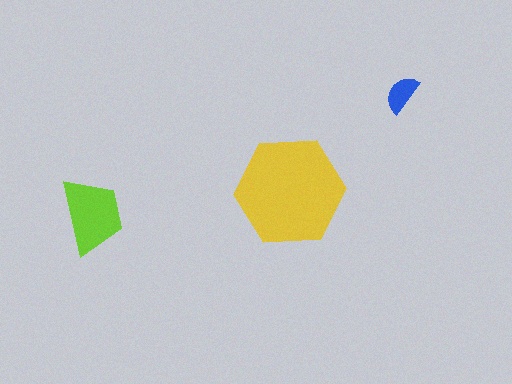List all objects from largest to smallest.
The yellow hexagon, the lime trapezoid, the blue semicircle.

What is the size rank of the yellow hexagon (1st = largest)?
1st.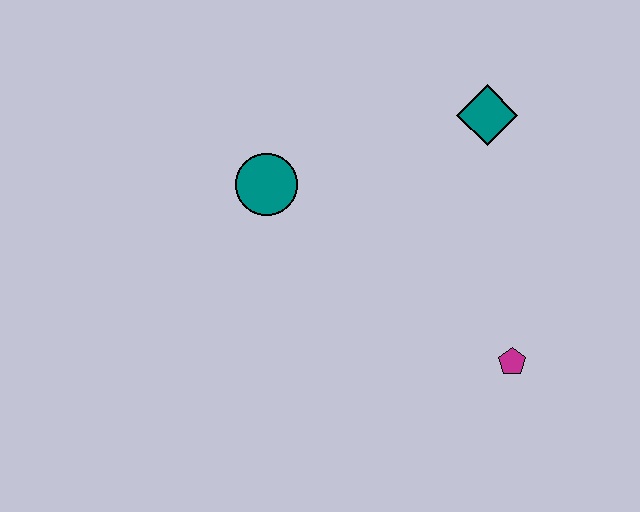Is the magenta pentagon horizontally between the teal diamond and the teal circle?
No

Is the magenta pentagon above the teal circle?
No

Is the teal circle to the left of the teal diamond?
Yes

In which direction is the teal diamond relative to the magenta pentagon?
The teal diamond is above the magenta pentagon.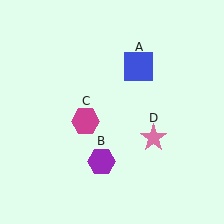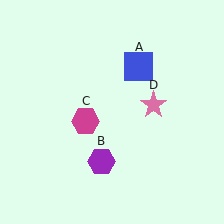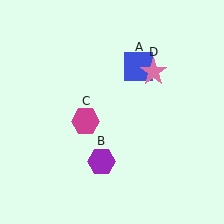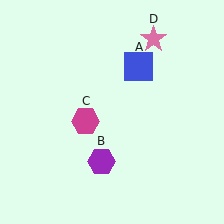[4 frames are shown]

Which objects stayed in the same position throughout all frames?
Blue square (object A) and purple hexagon (object B) and magenta hexagon (object C) remained stationary.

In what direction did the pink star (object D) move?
The pink star (object D) moved up.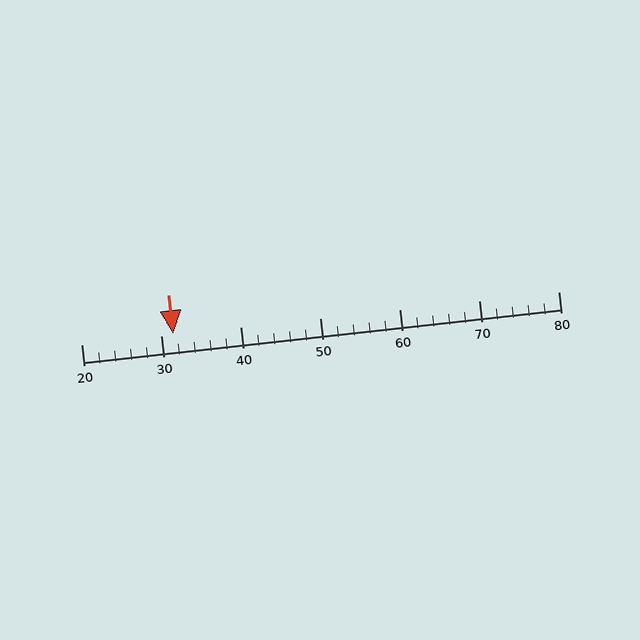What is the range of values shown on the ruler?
The ruler shows values from 20 to 80.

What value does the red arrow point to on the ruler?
The red arrow points to approximately 32.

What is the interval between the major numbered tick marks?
The major tick marks are spaced 10 units apart.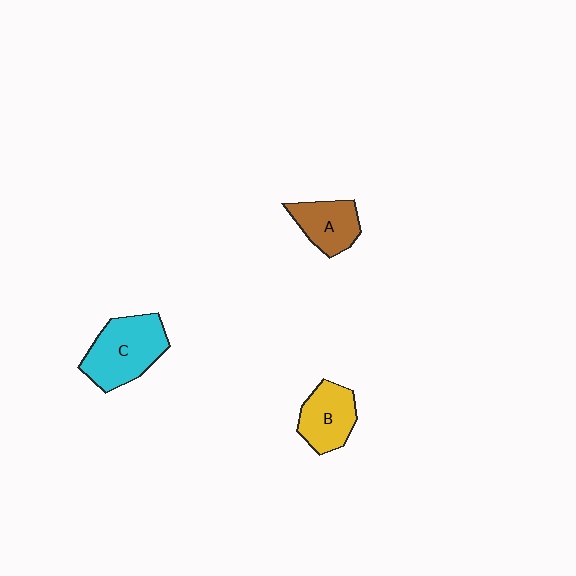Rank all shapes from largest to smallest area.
From largest to smallest: C (cyan), B (yellow), A (brown).